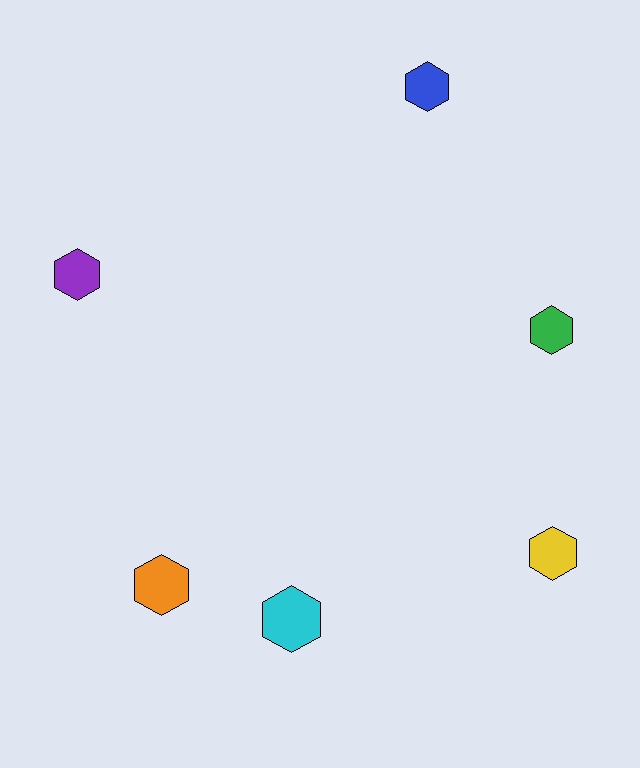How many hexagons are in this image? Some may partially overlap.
There are 6 hexagons.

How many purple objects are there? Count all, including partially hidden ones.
There is 1 purple object.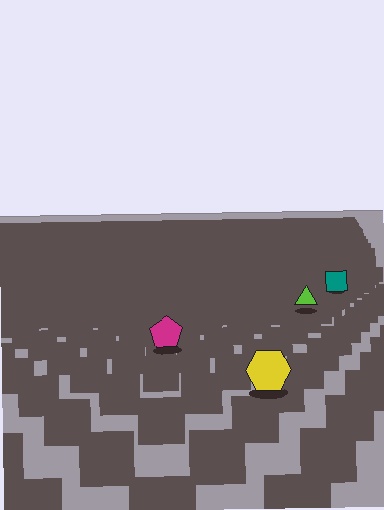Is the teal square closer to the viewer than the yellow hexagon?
No. The yellow hexagon is closer — you can tell from the texture gradient: the ground texture is coarser near it.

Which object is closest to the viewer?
The yellow hexagon is closest. The texture marks near it are larger and more spread out.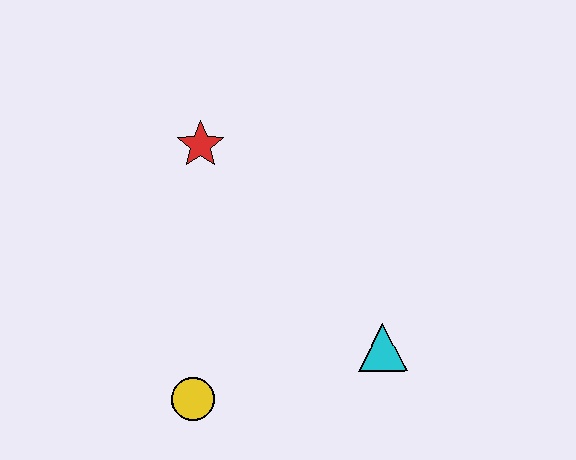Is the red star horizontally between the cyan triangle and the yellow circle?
Yes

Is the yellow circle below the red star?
Yes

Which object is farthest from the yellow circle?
The red star is farthest from the yellow circle.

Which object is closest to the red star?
The yellow circle is closest to the red star.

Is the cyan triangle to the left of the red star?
No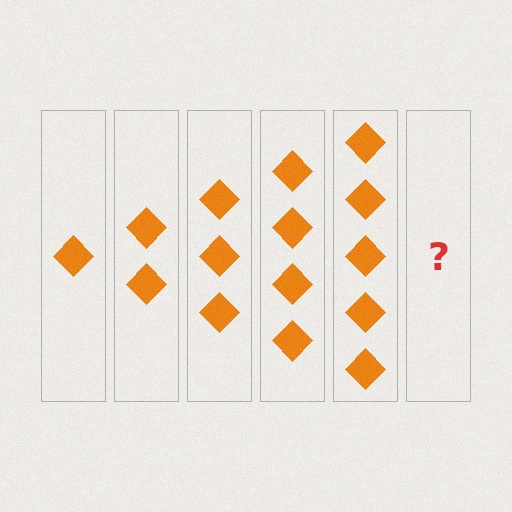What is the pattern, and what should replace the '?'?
The pattern is that each step adds one more diamond. The '?' should be 6 diamonds.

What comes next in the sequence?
The next element should be 6 diamonds.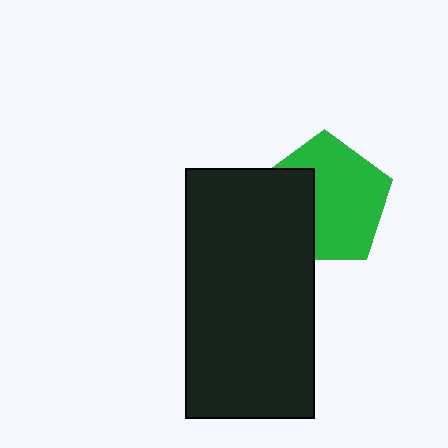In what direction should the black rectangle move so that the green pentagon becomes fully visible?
The black rectangle should move left. That is the shortest direction to clear the overlap and leave the green pentagon fully visible.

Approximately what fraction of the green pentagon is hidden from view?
Roughly 35% of the green pentagon is hidden behind the black rectangle.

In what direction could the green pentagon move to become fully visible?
The green pentagon could move right. That would shift it out from behind the black rectangle entirely.